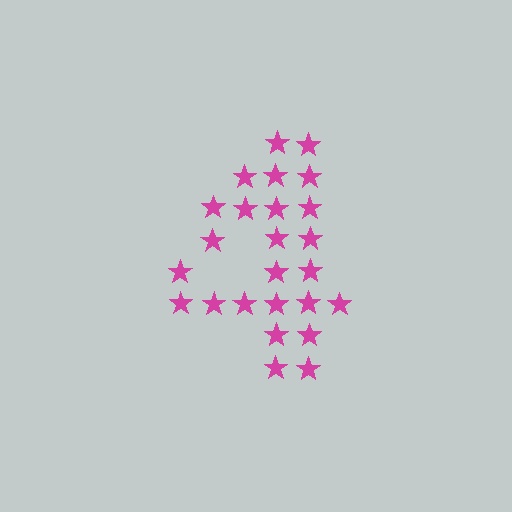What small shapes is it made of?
It is made of small stars.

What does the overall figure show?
The overall figure shows the digit 4.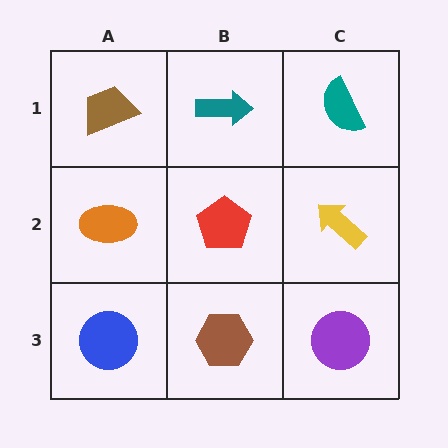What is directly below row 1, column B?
A red pentagon.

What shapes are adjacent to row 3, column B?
A red pentagon (row 2, column B), a blue circle (row 3, column A), a purple circle (row 3, column C).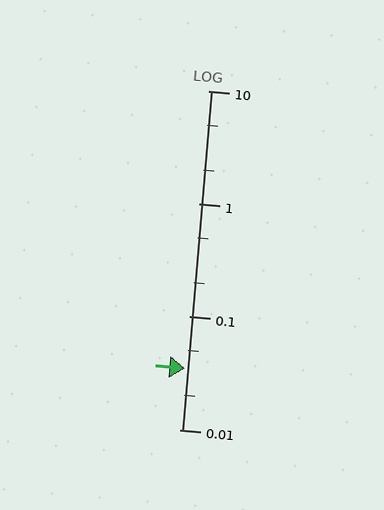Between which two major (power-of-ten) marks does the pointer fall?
The pointer is between 0.01 and 0.1.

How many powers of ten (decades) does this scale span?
The scale spans 3 decades, from 0.01 to 10.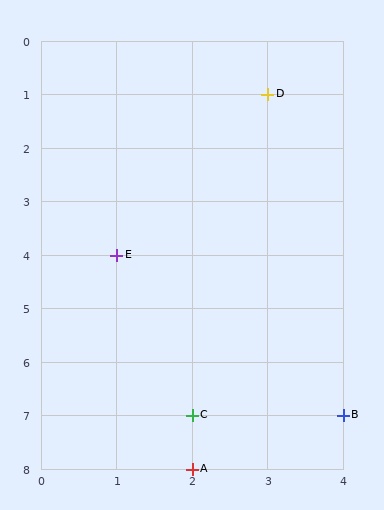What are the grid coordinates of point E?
Point E is at grid coordinates (1, 4).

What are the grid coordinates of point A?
Point A is at grid coordinates (2, 8).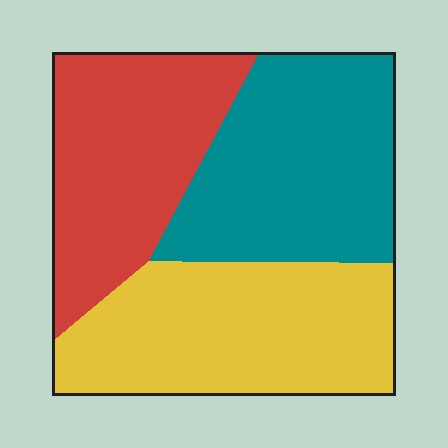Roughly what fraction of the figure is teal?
Teal takes up between a third and a half of the figure.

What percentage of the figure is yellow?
Yellow takes up between a third and a half of the figure.